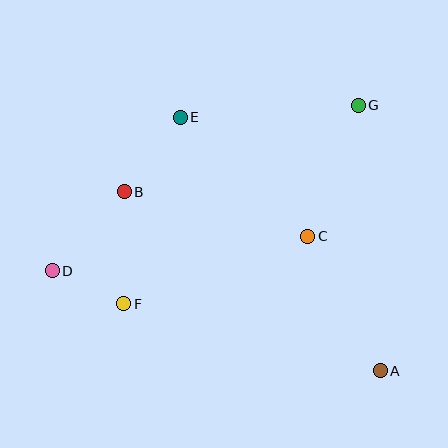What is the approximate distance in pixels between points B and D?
The distance between B and D is approximately 107 pixels.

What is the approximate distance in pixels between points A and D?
The distance between A and D is approximately 343 pixels.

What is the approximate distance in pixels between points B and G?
The distance between B and G is approximately 249 pixels.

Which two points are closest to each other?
Points D and F are closest to each other.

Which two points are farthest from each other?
Points D and G are farthest from each other.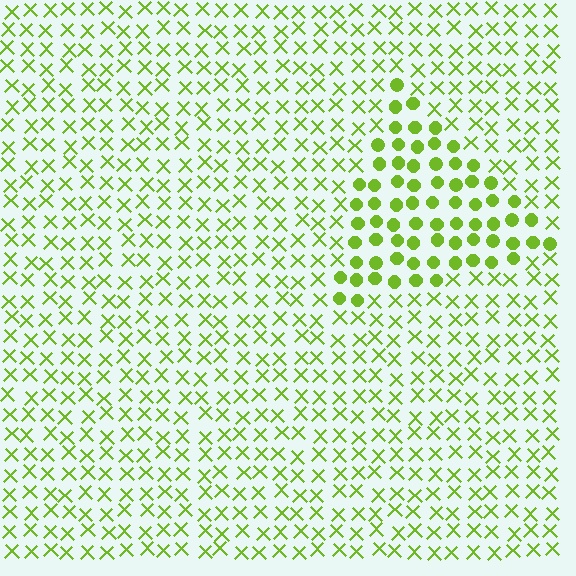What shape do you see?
I see a triangle.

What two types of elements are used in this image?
The image uses circles inside the triangle region and X marks outside it.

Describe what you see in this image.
The image is filled with small lime elements arranged in a uniform grid. A triangle-shaped region contains circles, while the surrounding area contains X marks. The boundary is defined purely by the change in element shape.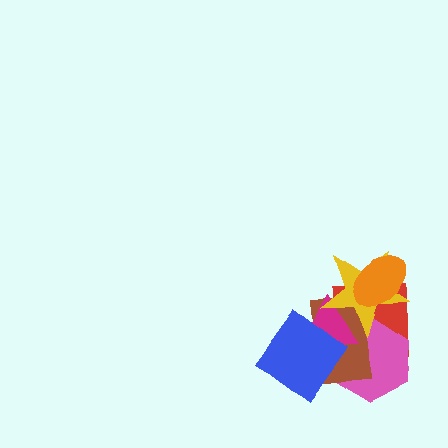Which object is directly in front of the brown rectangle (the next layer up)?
The magenta triangle is directly in front of the brown rectangle.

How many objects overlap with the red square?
5 objects overlap with the red square.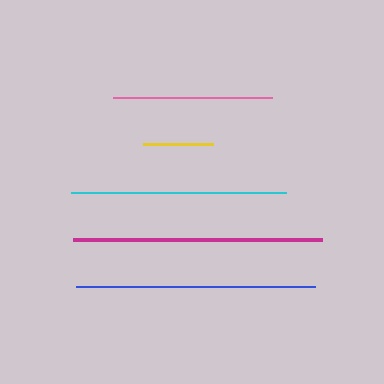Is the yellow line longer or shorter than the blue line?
The blue line is longer than the yellow line.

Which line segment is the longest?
The magenta line is the longest at approximately 249 pixels.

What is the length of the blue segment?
The blue segment is approximately 239 pixels long.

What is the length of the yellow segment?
The yellow segment is approximately 70 pixels long.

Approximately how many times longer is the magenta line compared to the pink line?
The magenta line is approximately 1.6 times the length of the pink line.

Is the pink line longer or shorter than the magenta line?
The magenta line is longer than the pink line.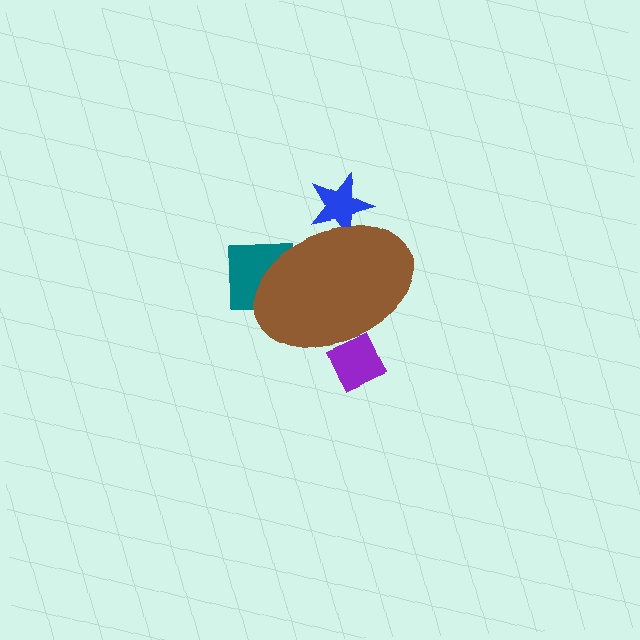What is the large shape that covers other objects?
A brown ellipse.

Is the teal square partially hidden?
Yes, the teal square is partially hidden behind the brown ellipse.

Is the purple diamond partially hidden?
Yes, the purple diamond is partially hidden behind the brown ellipse.